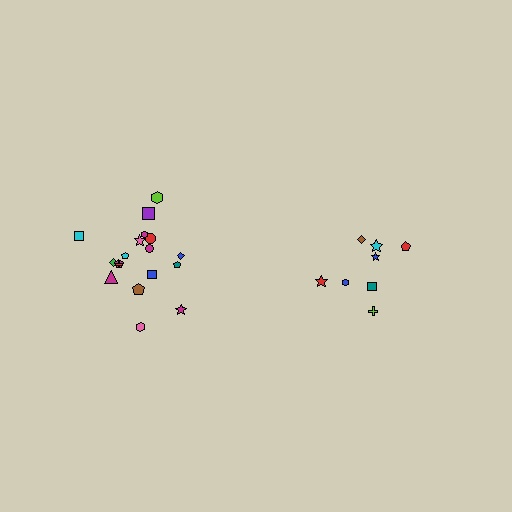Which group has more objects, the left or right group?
The left group.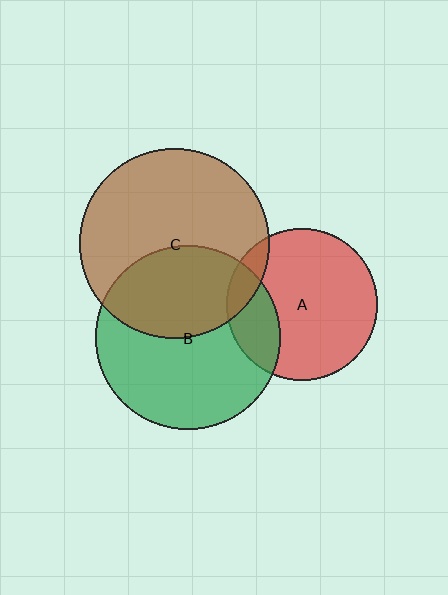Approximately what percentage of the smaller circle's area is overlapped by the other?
Approximately 40%.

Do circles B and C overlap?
Yes.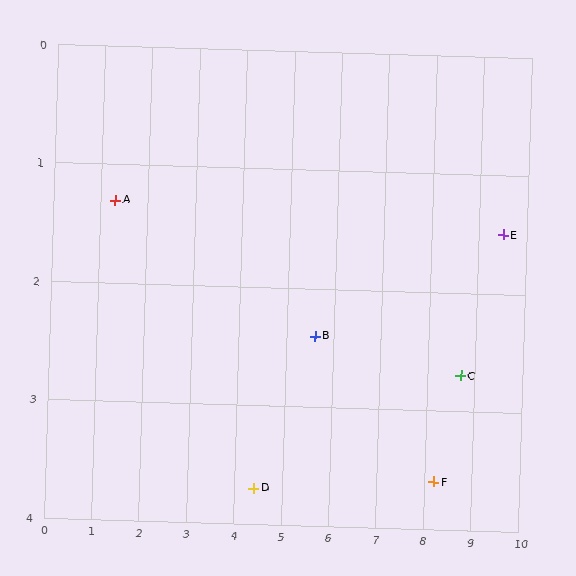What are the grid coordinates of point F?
Point F is at approximately (8.2, 3.6).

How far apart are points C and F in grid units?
Points C and F are about 1.0 grid units apart.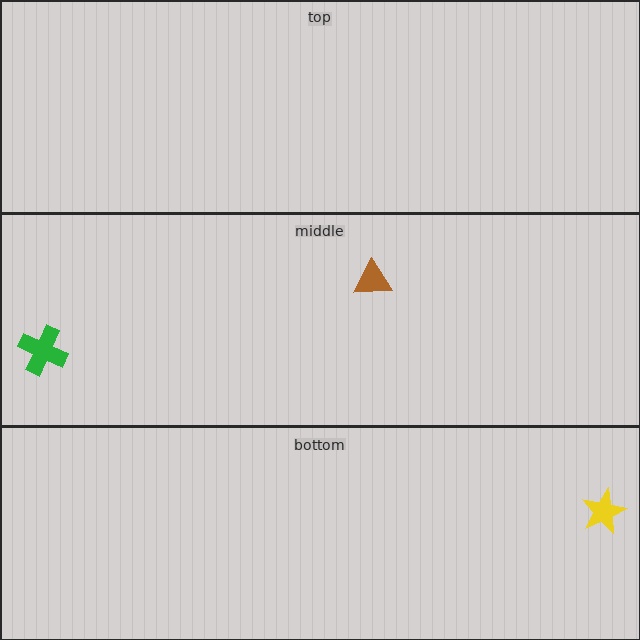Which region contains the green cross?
The middle region.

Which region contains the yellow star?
The bottom region.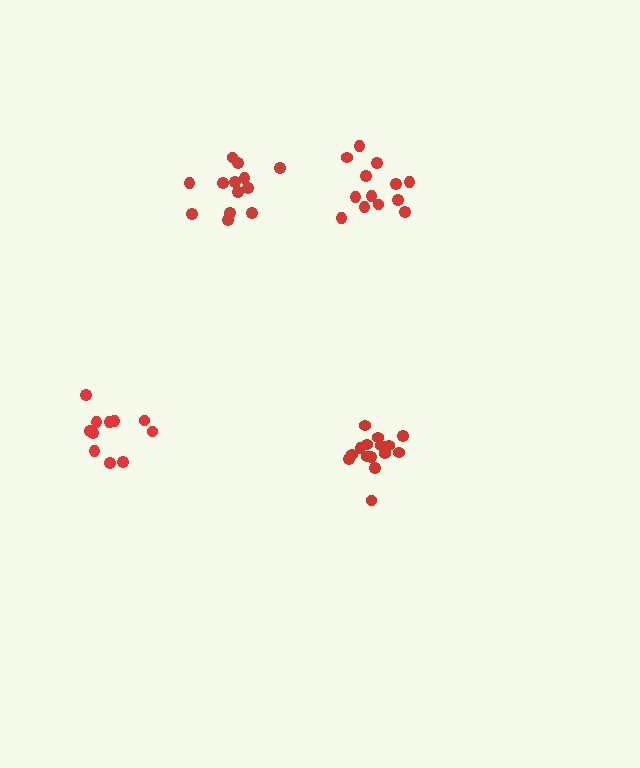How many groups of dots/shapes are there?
There are 4 groups.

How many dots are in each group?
Group 1: 13 dots, Group 2: 11 dots, Group 3: 15 dots, Group 4: 13 dots (52 total).